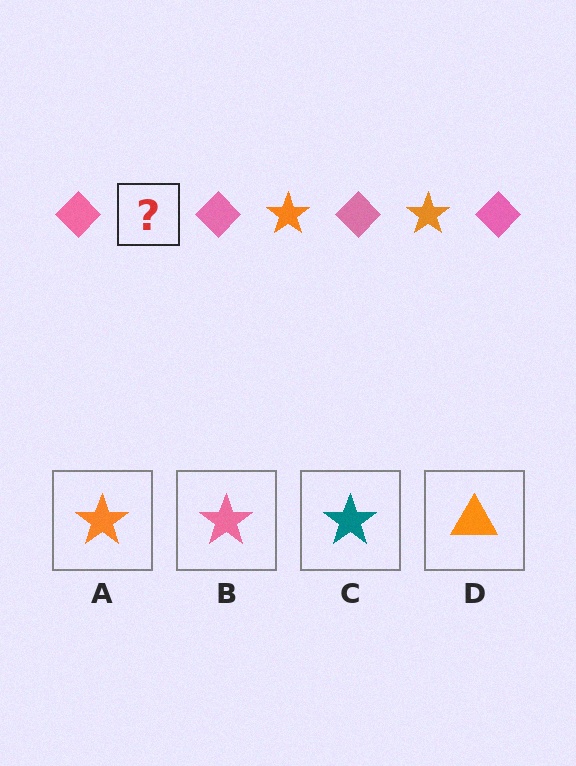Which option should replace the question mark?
Option A.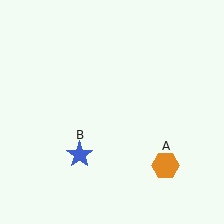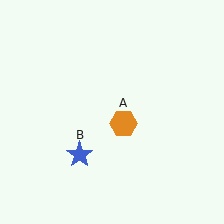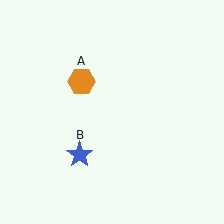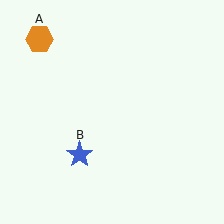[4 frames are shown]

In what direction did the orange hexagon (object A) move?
The orange hexagon (object A) moved up and to the left.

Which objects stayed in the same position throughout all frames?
Blue star (object B) remained stationary.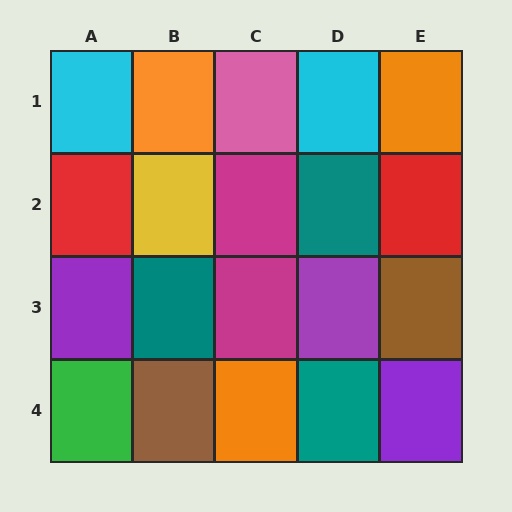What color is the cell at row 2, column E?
Red.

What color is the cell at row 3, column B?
Teal.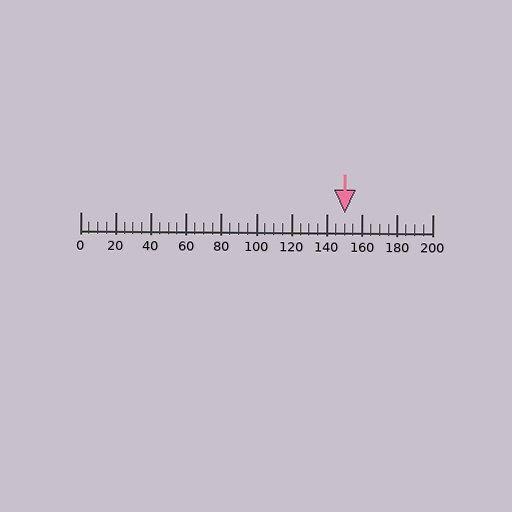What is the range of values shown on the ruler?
The ruler shows values from 0 to 200.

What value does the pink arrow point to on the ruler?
The pink arrow points to approximately 150.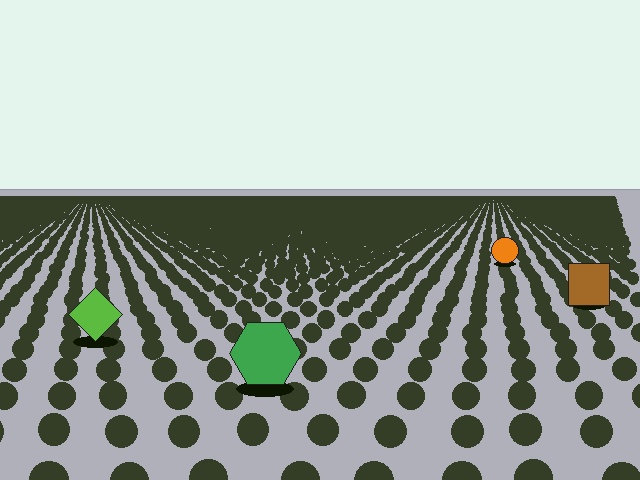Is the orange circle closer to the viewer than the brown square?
No. The brown square is closer — you can tell from the texture gradient: the ground texture is coarser near it.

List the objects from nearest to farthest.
From nearest to farthest: the green hexagon, the lime diamond, the brown square, the orange circle.